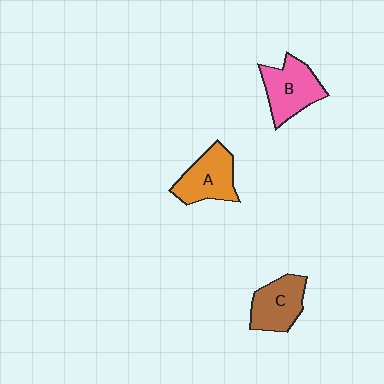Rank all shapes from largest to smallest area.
From largest to smallest: B (pink), A (orange), C (brown).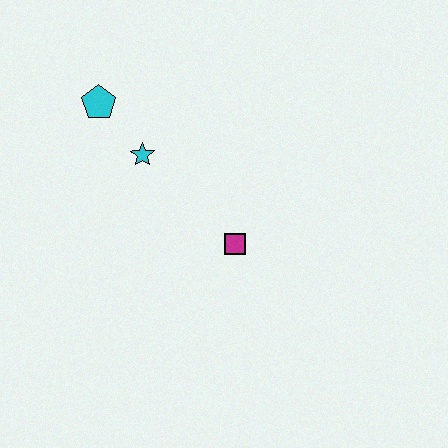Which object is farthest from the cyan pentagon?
The magenta square is farthest from the cyan pentagon.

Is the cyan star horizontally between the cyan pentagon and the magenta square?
Yes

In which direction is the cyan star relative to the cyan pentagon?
The cyan star is below the cyan pentagon.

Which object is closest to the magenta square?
The cyan star is closest to the magenta square.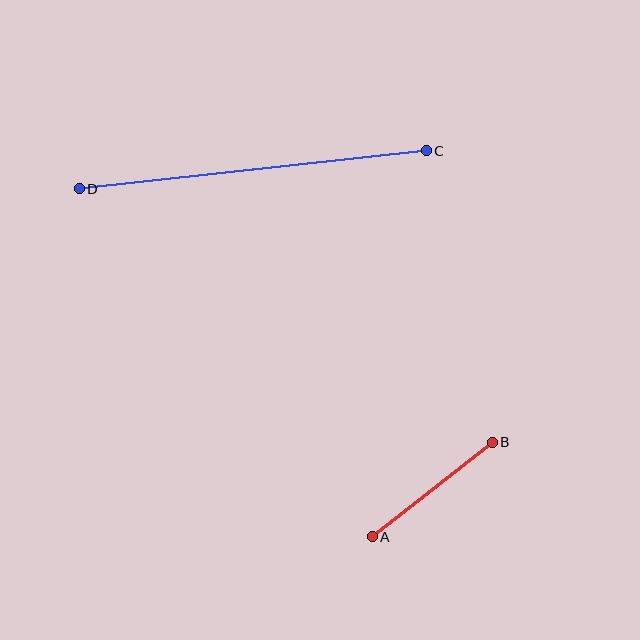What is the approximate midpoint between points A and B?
The midpoint is at approximately (432, 489) pixels.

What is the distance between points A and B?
The distance is approximately 152 pixels.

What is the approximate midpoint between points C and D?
The midpoint is at approximately (253, 170) pixels.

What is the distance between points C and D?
The distance is approximately 349 pixels.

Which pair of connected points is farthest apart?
Points C and D are farthest apart.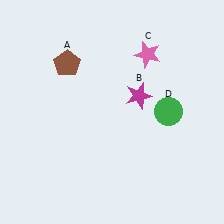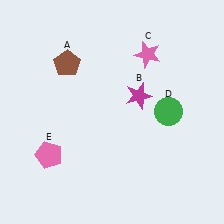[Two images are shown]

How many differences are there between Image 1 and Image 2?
There is 1 difference between the two images.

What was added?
A pink pentagon (E) was added in Image 2.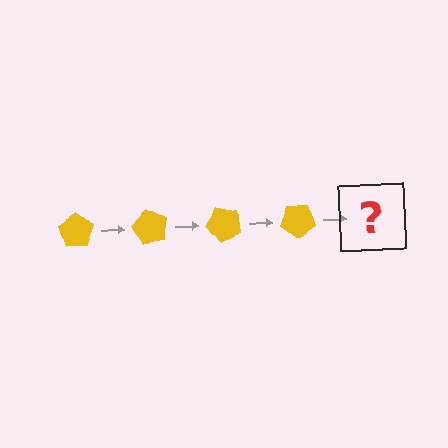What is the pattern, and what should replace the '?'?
The pattern is that the pentagon rotates 60 degrees each step. The '?' should be a yellow pentagon rotated 240 degrees.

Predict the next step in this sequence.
The next step is a yellow pentagon rotated 240 degrees.